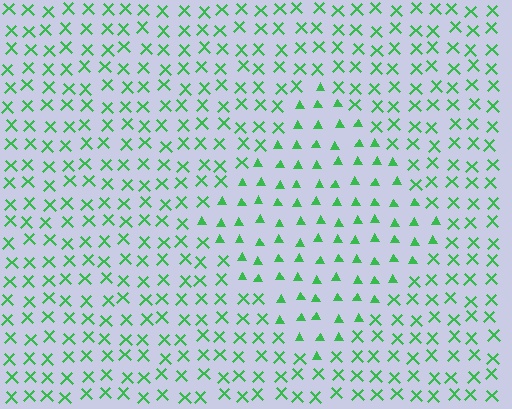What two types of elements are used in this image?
The image uses triangles inside the diamond region and X marks outside it.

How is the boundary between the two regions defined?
The boundary is defined by a change in element shape: triangles inside vs. X marks outside. All elements share the same color and spacing.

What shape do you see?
I see a diamond.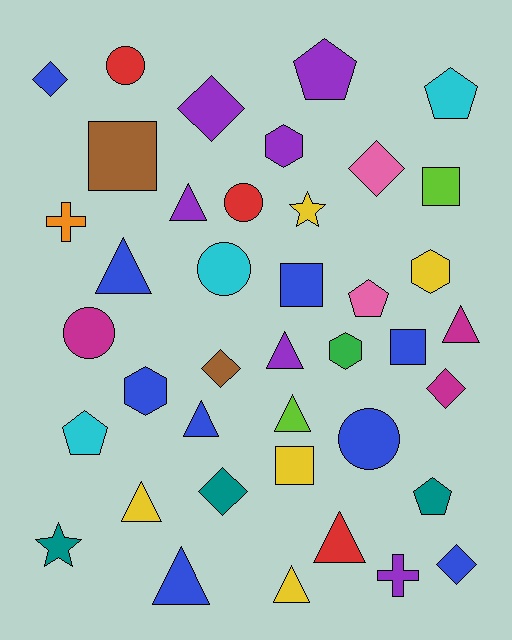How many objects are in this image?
There are 40 objects.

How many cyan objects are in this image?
There are 3 cyan objects.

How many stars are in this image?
There are 2 stars.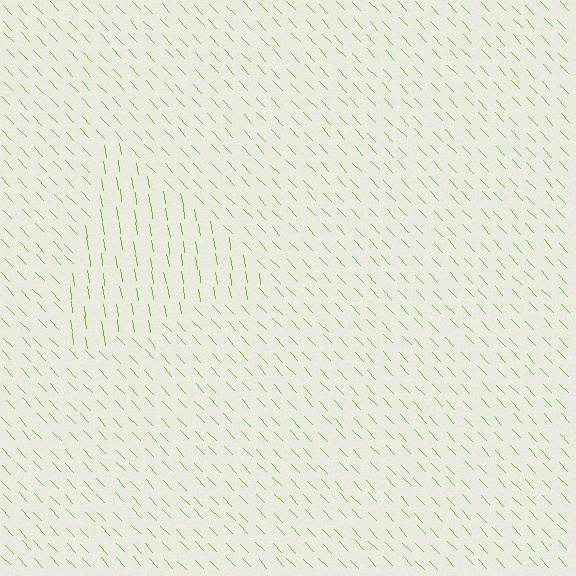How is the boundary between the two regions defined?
The boundary is defined purely by a change in line orientation (approximately 35 degrees difference). All lines are the same color and thickness.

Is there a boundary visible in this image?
Yes, there is a texture boundary formed by a change in line orientation.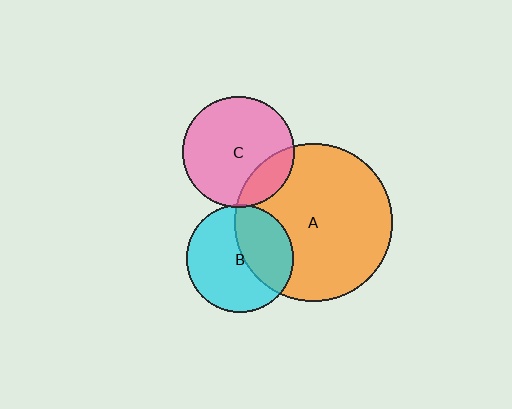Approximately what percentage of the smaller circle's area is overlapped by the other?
Approximately 5%.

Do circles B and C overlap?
Yes.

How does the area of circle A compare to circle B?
Approximately 2.2 times.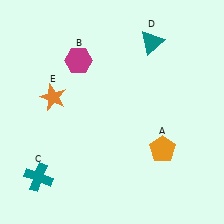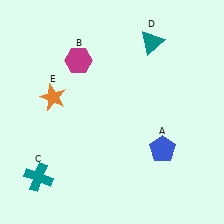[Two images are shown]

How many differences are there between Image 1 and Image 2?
There is 1 difference between the two images.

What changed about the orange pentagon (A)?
In Image 1, A is orange. In Image 2, it changed to blue.